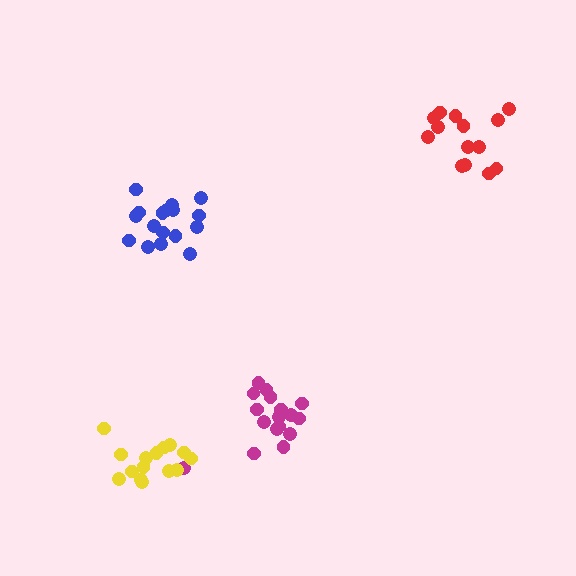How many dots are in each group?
Group 1: 17 dots, Group 2: 15 dots, Group 3: 17 dots, Group 4: 14 dots (63 total).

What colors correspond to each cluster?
The clusters are colored: magenta, yellow, blue, red.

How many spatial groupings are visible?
There are 4 spatial groupings.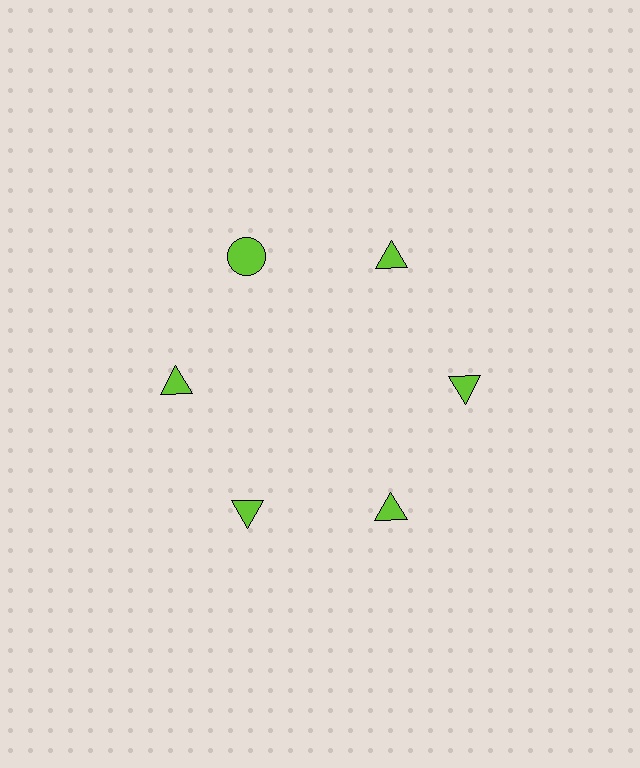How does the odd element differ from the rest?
It has a different shape: circle instead of triangle.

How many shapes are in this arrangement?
There are 6 shapes arranged in a ring pattern.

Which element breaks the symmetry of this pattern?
The lime circle at roughly the 11 o'clock position breaks the symmetry. All other shapes are lime triangles.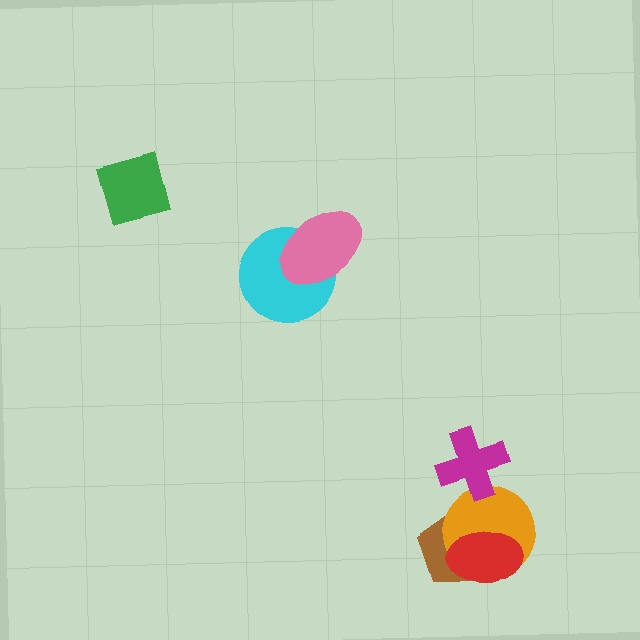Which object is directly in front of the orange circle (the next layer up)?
The magenta cross is directly in front of the orange circle.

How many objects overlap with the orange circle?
3 objects overlap with the orange circle.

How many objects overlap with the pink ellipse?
1 object overlaps with the pink ellipse.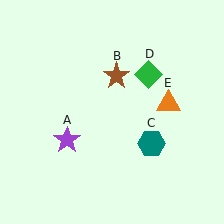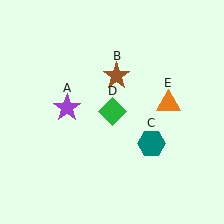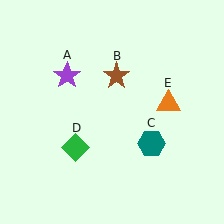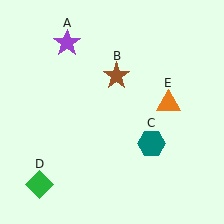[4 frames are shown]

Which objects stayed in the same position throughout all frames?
Brown star (object B) and teal hexagon (object C) and orange triangle (object E) remained stationary.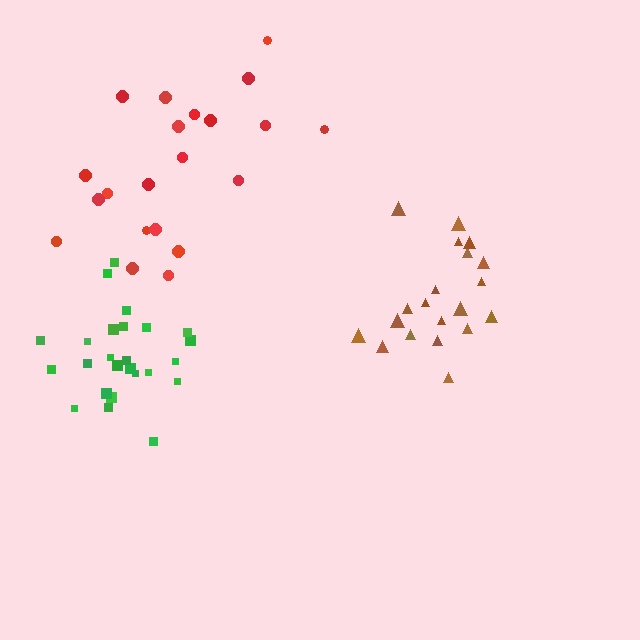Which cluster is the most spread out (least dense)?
Red.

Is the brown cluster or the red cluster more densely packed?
Brown.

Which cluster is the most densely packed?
Green.